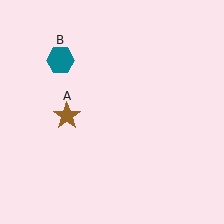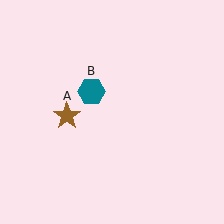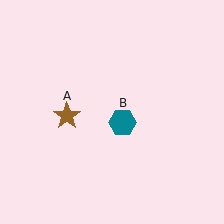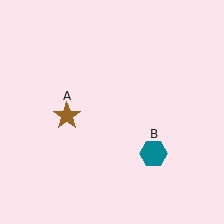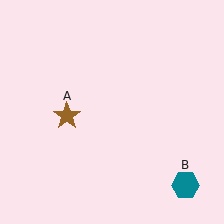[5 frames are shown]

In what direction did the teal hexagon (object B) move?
The teal hexagon (object B) moved down and to the right.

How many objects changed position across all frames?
1 object changed position: teal hexagon (object B).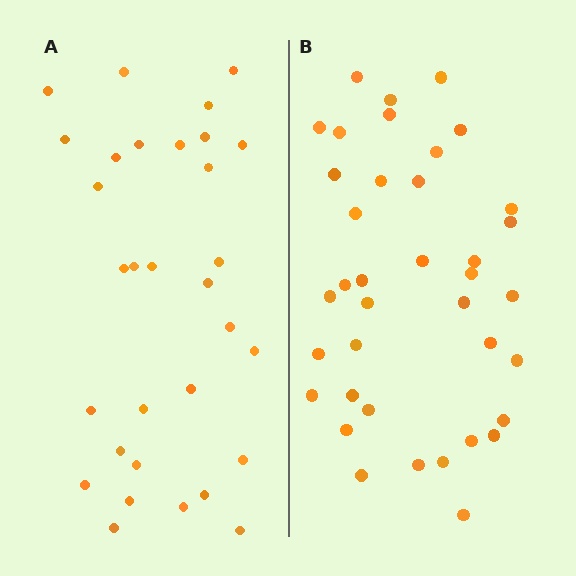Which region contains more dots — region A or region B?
Region B (the right region) has more dots.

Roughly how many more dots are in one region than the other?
Region B has roughly 8 or so more dots than region A.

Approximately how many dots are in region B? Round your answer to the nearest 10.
About 40 dots. (The exact count is 38, which rounds to 40.)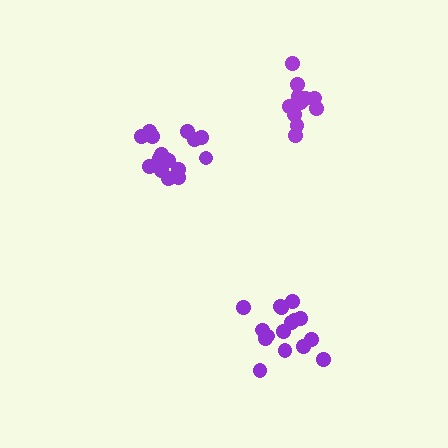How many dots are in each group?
Group 1: 16 dots, Group 2: 12 dots, Group 3: 15 dots (43 total).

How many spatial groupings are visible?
There are 3 spatial groupings.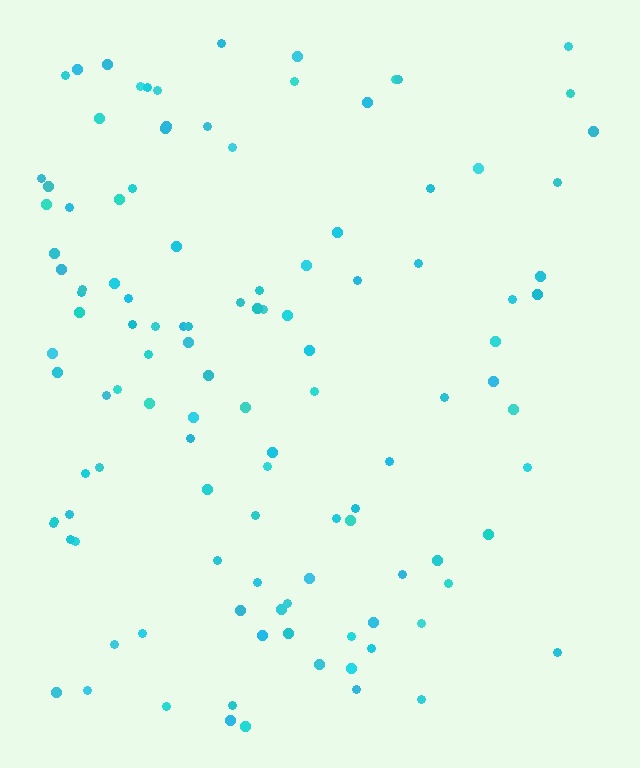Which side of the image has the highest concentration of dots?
The left.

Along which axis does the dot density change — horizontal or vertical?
Horizontal.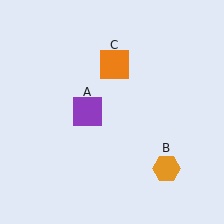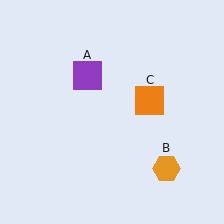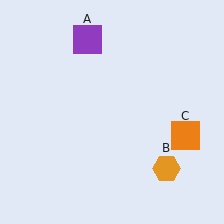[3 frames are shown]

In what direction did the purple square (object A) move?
The purple square (object A) moved up.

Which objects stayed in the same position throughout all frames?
Orange hexagon (object B) remained stationary.